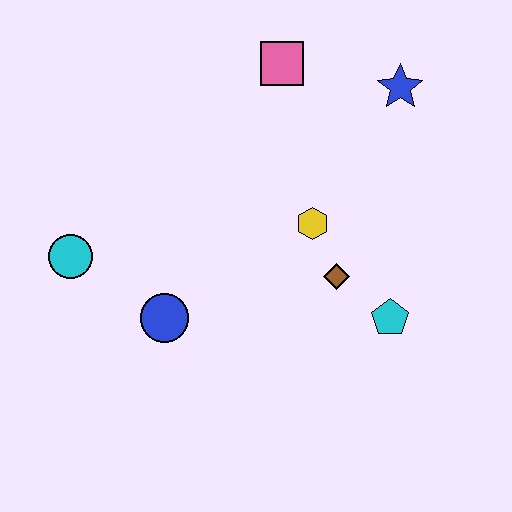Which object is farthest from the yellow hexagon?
The cyan circle is farthest from the yellow hexagon.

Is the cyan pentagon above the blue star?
No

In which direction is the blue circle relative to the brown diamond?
The blue circle is to the left of the brown diamond.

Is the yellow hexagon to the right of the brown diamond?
No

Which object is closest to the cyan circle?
The blue circle is closest to the cyan circle.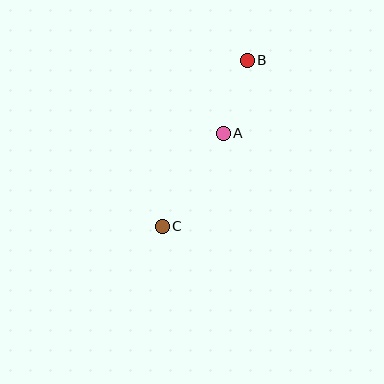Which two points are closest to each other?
Points A and B are closest to each other.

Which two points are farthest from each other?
Points B and C are farthest from each other.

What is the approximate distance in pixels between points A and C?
The distance between A and C is approximately 111 pixels.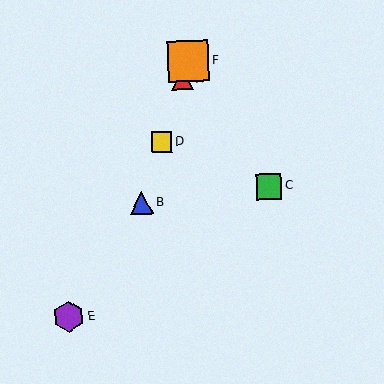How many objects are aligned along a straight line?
4 objects (A, B, D, F) are aligned along a straight line.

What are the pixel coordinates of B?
Object B is at (141, 203).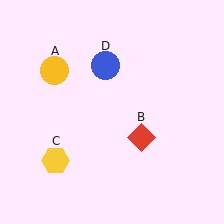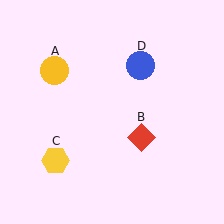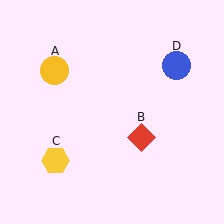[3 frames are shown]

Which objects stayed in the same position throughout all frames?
Yellow circle (object A) and red diamond (object B) and yellow hexagon (object C) remained stationary.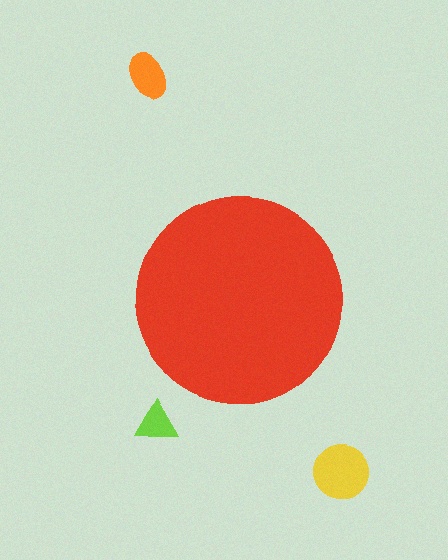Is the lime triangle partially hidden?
No, the lime triangle is fully visible.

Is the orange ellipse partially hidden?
No, the orange ellipse is fully visible.